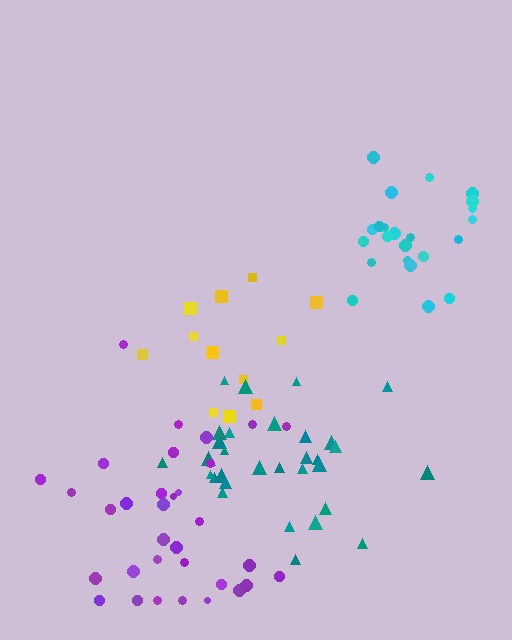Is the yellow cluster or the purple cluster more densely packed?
Purple.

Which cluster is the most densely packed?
Cyan.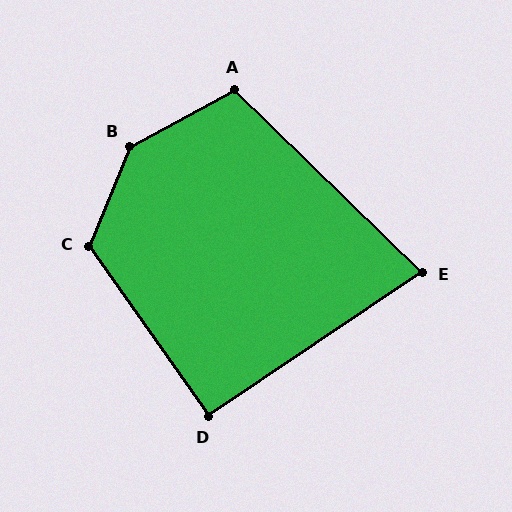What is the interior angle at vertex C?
Approximately 123 degrees (obtuse).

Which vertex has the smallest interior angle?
E, at approximately 78 degrees.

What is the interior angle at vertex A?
Approximately 108 degrees (obtuse).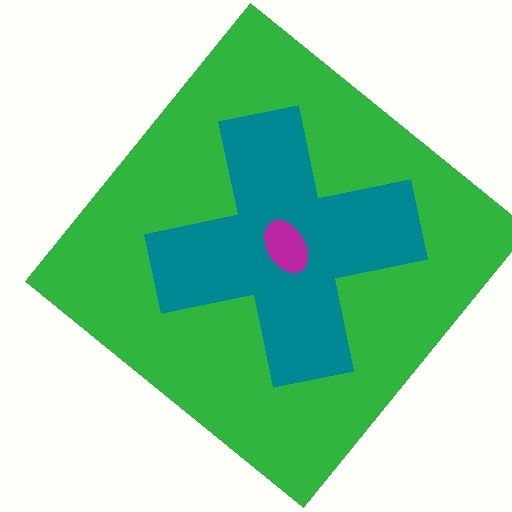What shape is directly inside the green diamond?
The teal cross.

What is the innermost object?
The magenta ellipse.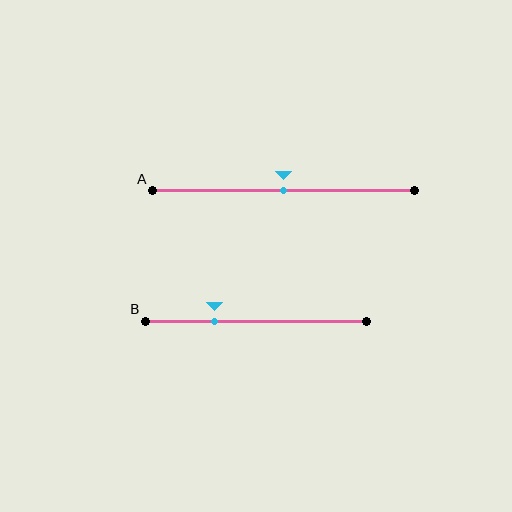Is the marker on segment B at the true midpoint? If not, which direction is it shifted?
No, the marker on segment B is shifted to the left by about 19% of the segment length.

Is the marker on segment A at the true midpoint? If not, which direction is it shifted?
Yes, the marker on segment A is at the true midpoint.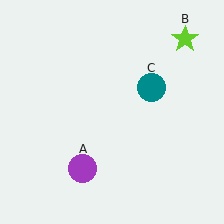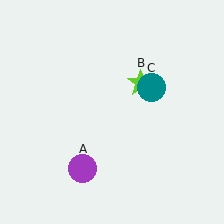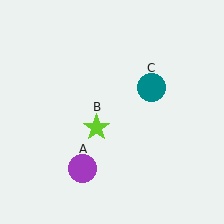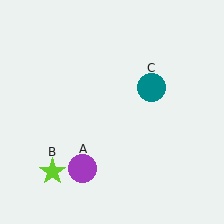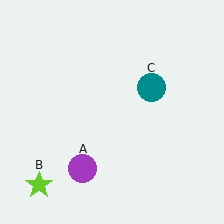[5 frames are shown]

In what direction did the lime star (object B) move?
The lime star (object B) moved down and to the left.